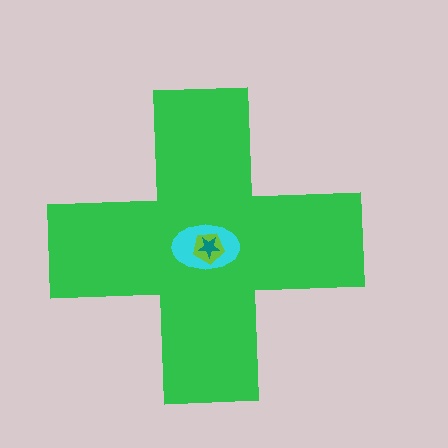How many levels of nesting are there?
4.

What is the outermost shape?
The green cross.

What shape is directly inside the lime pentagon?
The teal star.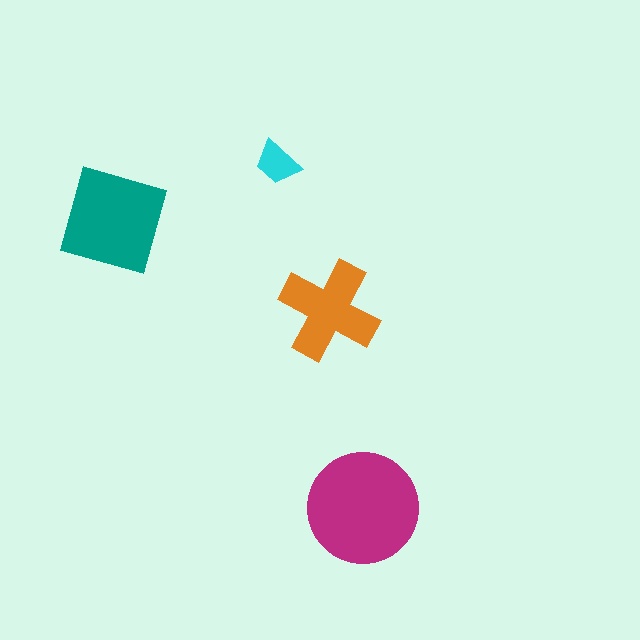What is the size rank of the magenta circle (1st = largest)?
1st.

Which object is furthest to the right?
The magenta circle is rightmost.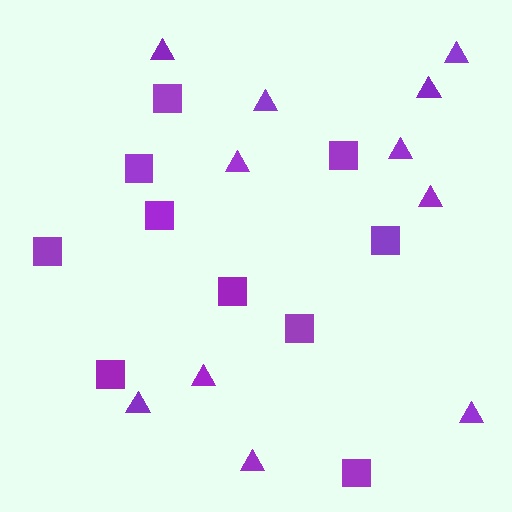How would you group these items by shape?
There are 2 groups: one group of squares (10) and one group of triangles (11).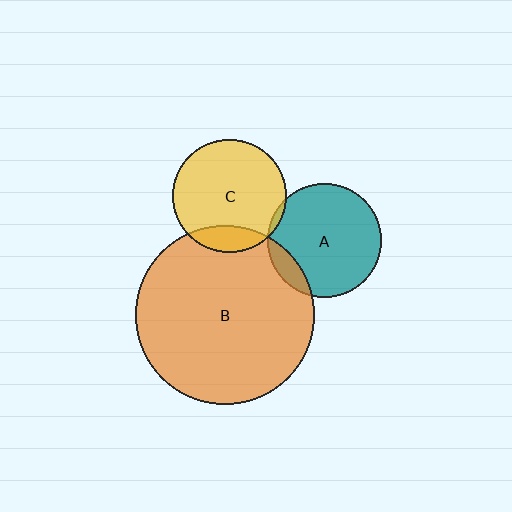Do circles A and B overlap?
Yes.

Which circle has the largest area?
Circle B (orange).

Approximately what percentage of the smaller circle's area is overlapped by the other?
Approximately 10%.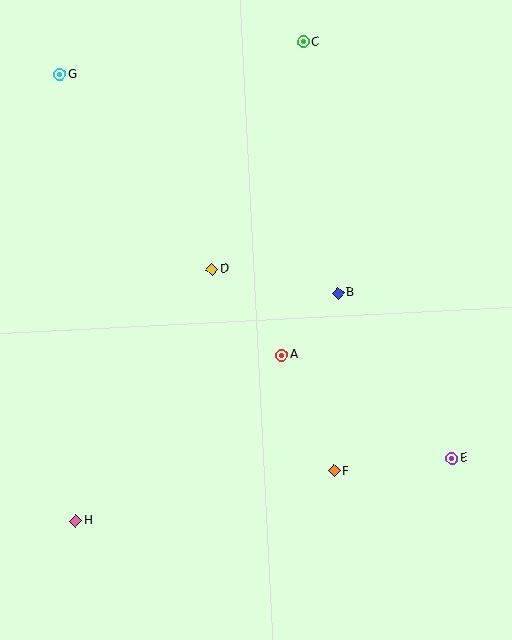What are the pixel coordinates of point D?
Point D is at (212, 269).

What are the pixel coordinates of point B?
Point B is at (338, 293).